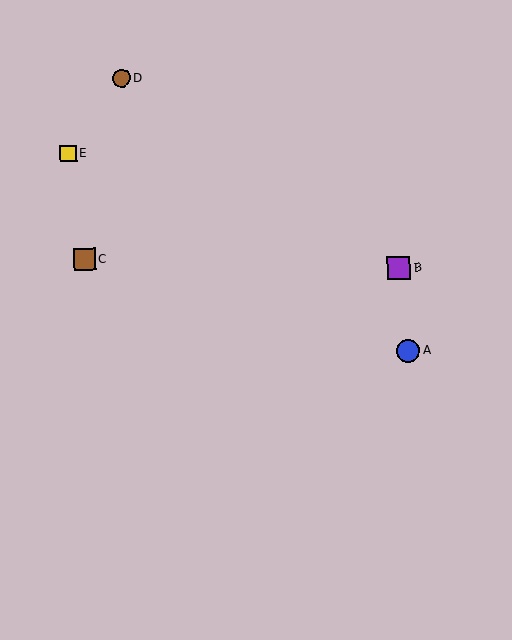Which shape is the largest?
The blue circle (labeled A) is the largest.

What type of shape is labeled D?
Shape D is a brown circle.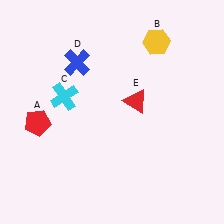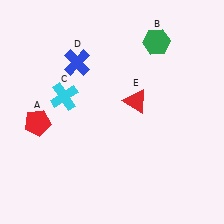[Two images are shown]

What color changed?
The hexagon (B) changed from yellow in Image 1 to green in Image 2.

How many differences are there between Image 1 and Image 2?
There is 1 difference between the two images.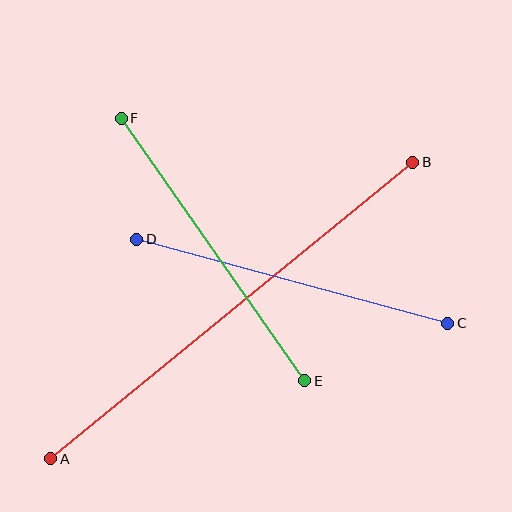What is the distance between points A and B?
The distance is approximately 468 pixels.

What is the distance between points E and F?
The distance is approximately 320 pixels.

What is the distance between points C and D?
The distance is approximately 322 pixels.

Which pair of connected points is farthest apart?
Points A and B are farthest apart.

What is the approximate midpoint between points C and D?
The midpoint is at approximately (292, 281) pixels.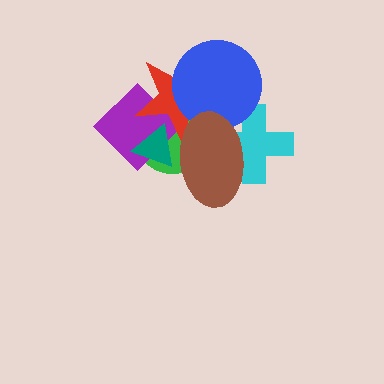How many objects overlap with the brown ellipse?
6 objects overlap with the brown ellipse.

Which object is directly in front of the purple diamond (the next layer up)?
The teal triangle is directly in front of the purple diamond.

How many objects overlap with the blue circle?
4 objects overlap with the blue circle.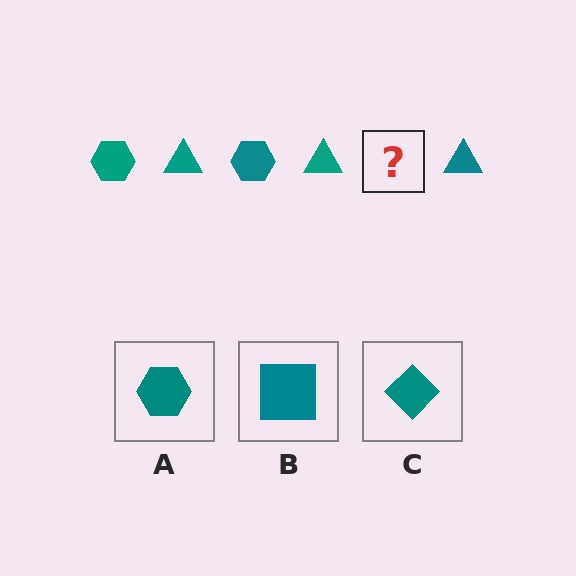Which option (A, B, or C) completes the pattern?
A.